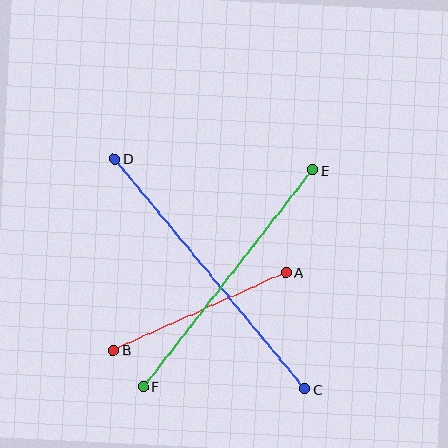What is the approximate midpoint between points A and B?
The midpoint is at approximately (200, 311) pixels.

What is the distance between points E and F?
The distance is approximately 275 pixels.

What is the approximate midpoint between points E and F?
The midpoint is at approximately (228, 278) pixels.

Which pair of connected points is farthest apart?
Points C and D are farthest apart.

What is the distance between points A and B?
The distance is approximately 189 pixels.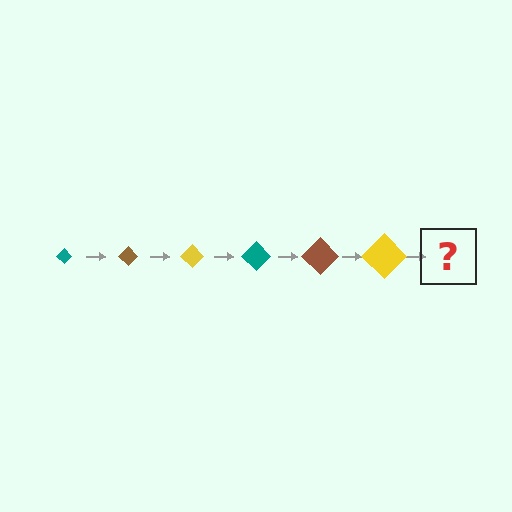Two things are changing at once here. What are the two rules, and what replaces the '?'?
The two rules are that the diamond grows larger each step and the color cycles through teal, brown, and yellow. The '?' should be a teal diamond, larger than the previous one.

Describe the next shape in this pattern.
It should be a teal diamond, larger than the previous one.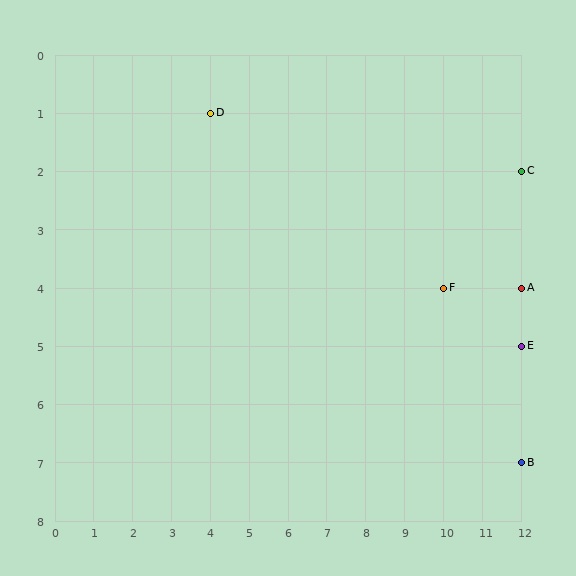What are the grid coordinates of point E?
Point E is at grid coordinates (12, 5).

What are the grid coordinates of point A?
Point A is at grid coordinates (12, 4).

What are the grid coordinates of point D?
Point D is at grid coordinates (4, 1).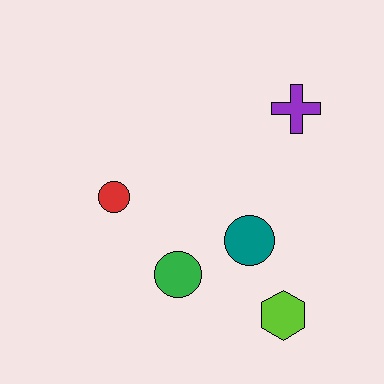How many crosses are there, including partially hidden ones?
There is 1 cross.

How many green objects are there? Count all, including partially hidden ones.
There is 1 green object.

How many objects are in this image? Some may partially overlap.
There are 5 objects.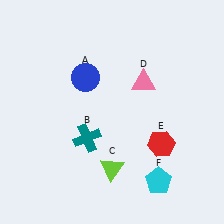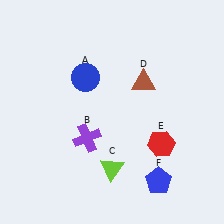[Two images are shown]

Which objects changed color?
B changed from teal to purple. D changed from pink to brown. F changed from cyan to blue.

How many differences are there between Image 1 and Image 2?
There are 3 differences between the two images.